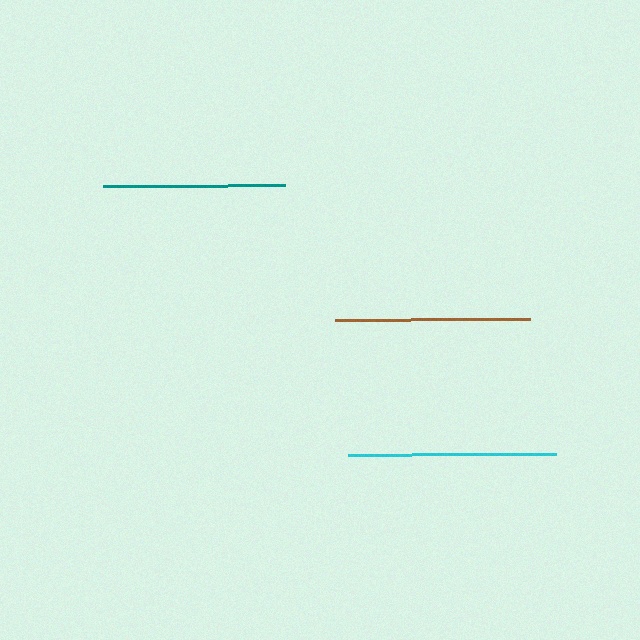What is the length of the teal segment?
The teal segment is approximately 181 pixels long.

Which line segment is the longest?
The cyan line is the longest at approximately 208 pixels.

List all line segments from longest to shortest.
From longest to shortest: cyan, brown, teal.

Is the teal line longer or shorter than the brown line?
The brown line is longer than the teal line.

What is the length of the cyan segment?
The cyan segment is approximately 208 pixels long.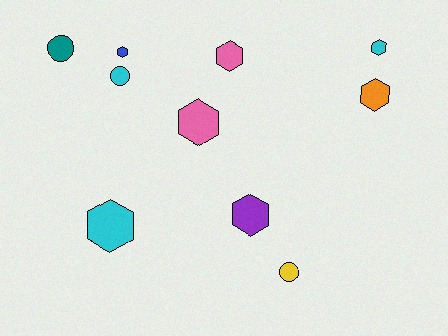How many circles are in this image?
There are 3 circles.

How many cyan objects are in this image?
There are 3 cyan objects.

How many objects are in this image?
There are 10 objects.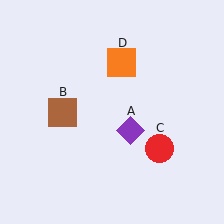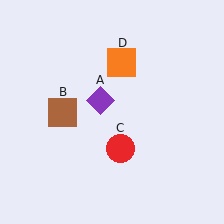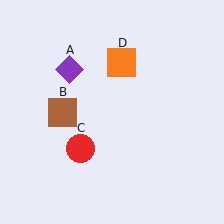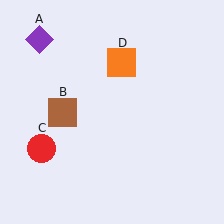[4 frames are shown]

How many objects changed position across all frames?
2 objects changed position: purple diamond (object A), red circle (object C).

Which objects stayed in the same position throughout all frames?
Brown square (object B) and orange square (object D) remained stationary.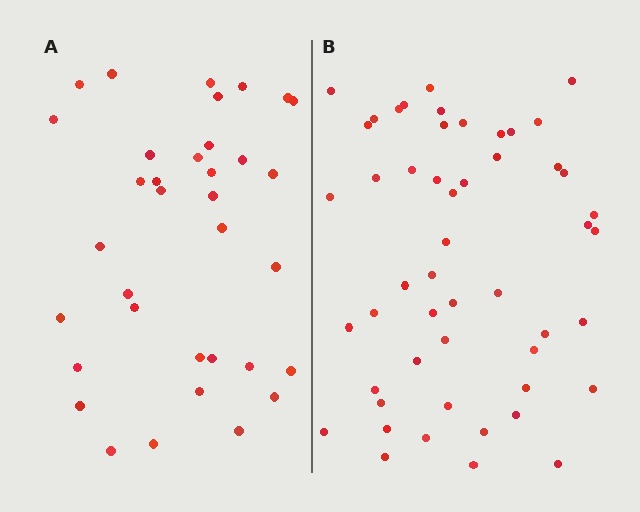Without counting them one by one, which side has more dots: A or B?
Region B (the right region) has more dots.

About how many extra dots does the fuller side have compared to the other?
Region B has approximately 15 more dots than region A.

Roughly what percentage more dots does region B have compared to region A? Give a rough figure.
About 45% more.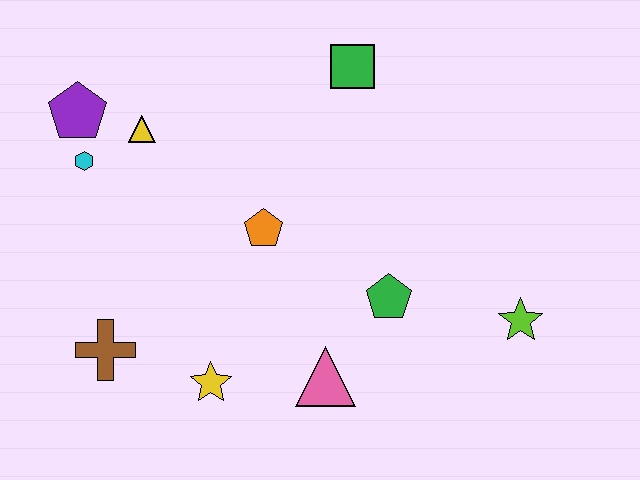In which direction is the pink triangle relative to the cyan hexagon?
The pink triangle is to the right of the cyan hexagon.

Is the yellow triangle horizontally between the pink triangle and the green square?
No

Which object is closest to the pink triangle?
The green pentagon is closest to the pink triangle.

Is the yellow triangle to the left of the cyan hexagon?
No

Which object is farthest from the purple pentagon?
The lime star is farthest from the purple pentagon.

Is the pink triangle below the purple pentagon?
Yes